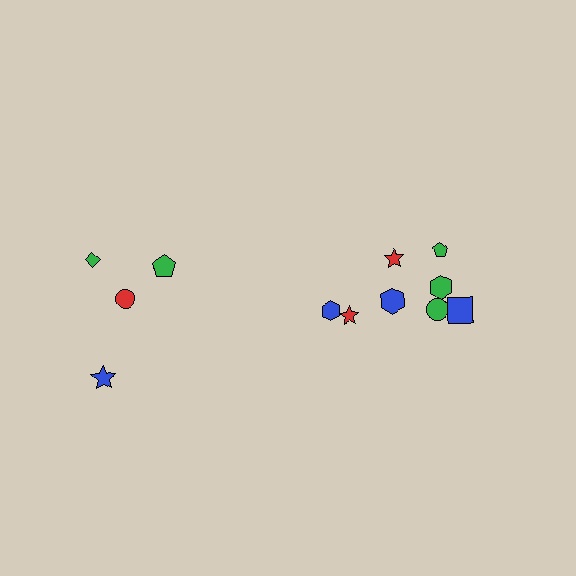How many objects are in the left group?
There are 4 objects.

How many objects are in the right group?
There are 8 objects.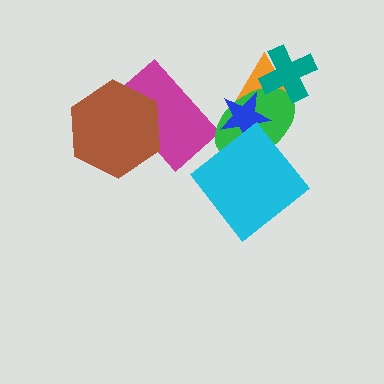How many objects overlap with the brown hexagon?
1 object overlaps with the brown hexagon.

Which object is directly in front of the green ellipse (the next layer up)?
The teal cross is directly in front of the green ellipse.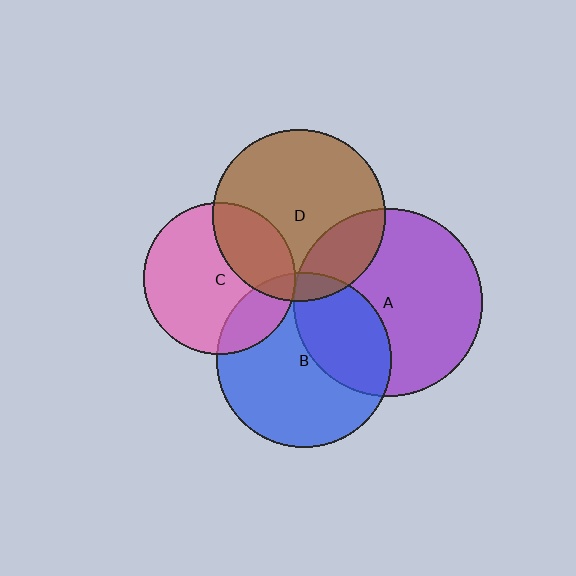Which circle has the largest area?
Circle A (purple).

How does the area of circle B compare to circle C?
Approximately 1.3 times.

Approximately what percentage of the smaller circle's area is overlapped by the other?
Approximately 35%.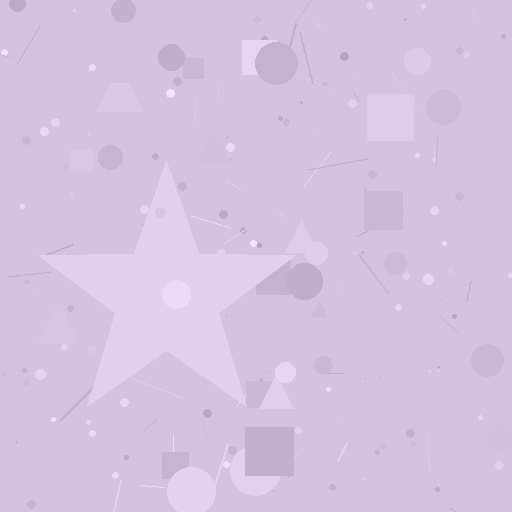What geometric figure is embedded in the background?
A star is embedded in the background.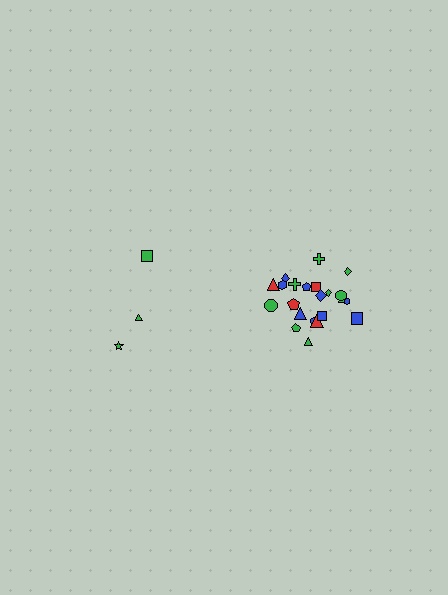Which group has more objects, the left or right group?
The right group.